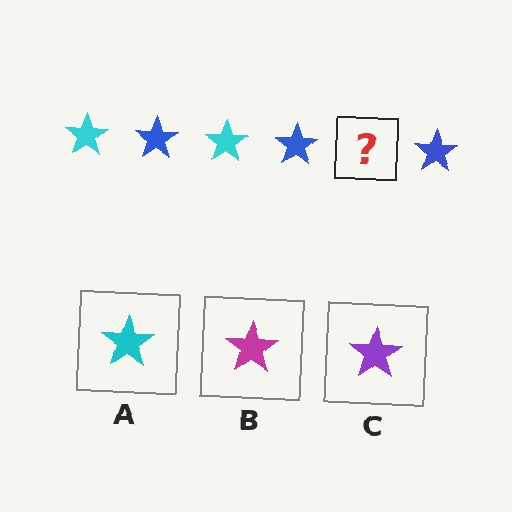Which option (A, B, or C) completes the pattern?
A.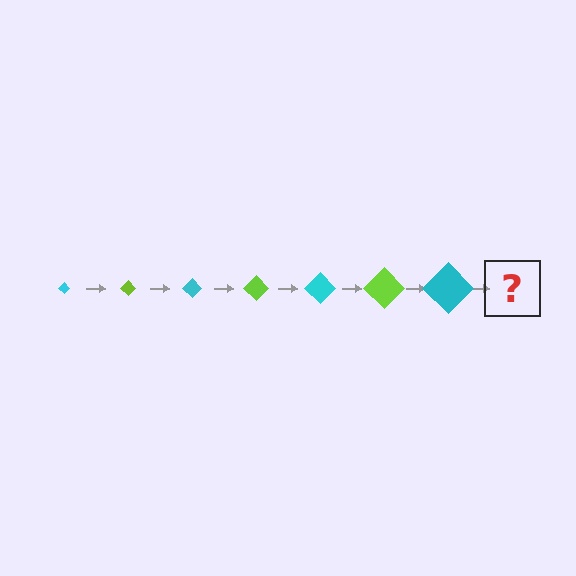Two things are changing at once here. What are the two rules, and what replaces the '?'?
The two rules are that the diamond grows larger each step and the color cycles through cyan and lime. The '?' should be a lime diamond, larger than the previous one.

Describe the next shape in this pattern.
It should be a lime diamond, larger than the previous one.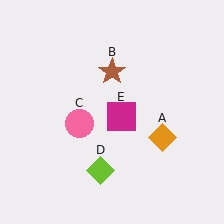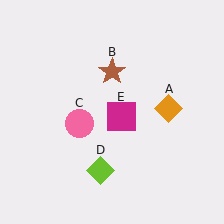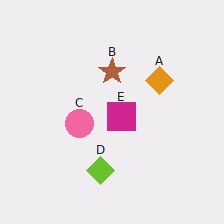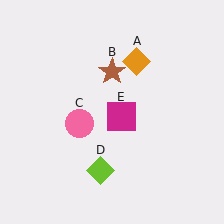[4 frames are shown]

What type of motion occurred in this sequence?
The orange diamond (object A) rotated counterclockwise around the center of the scene.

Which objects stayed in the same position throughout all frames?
Brown star (object B) and pink circle (object C) and lime diamond (object D) and magenta square (object E) remained stationary.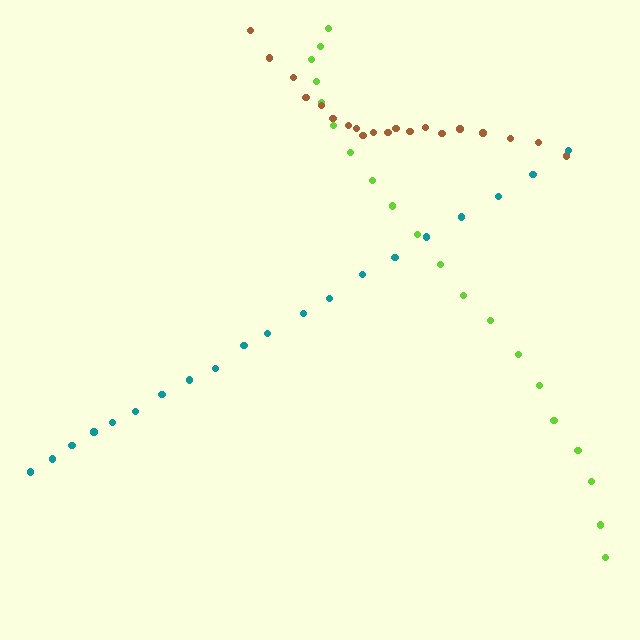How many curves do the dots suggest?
There are 3 distinct paths.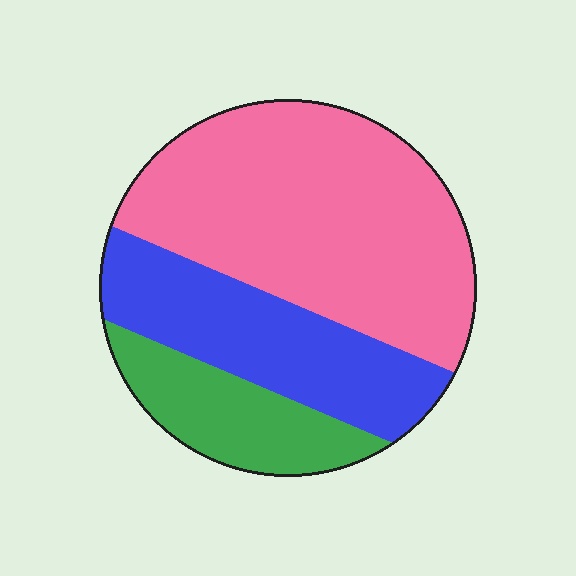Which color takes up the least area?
Green, at roughly 20%.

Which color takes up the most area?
Pink, at roughly 55%.